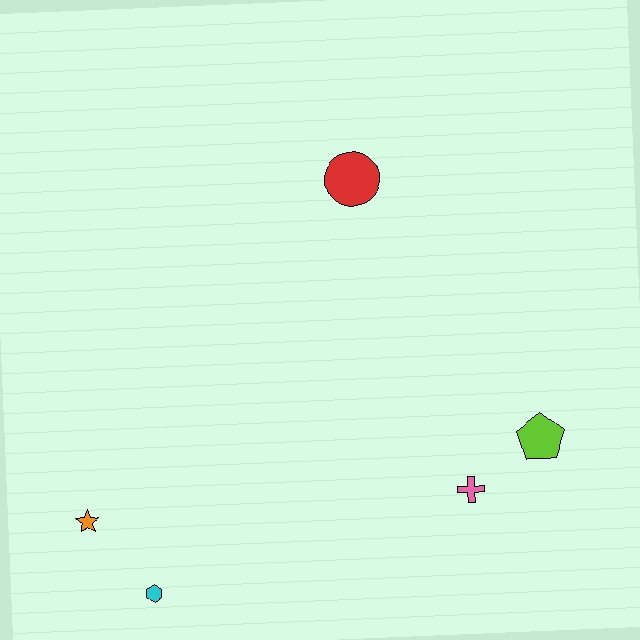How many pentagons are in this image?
There is 1 pentagon.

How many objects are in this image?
There are 5 objects.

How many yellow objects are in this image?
There are no yellow objects.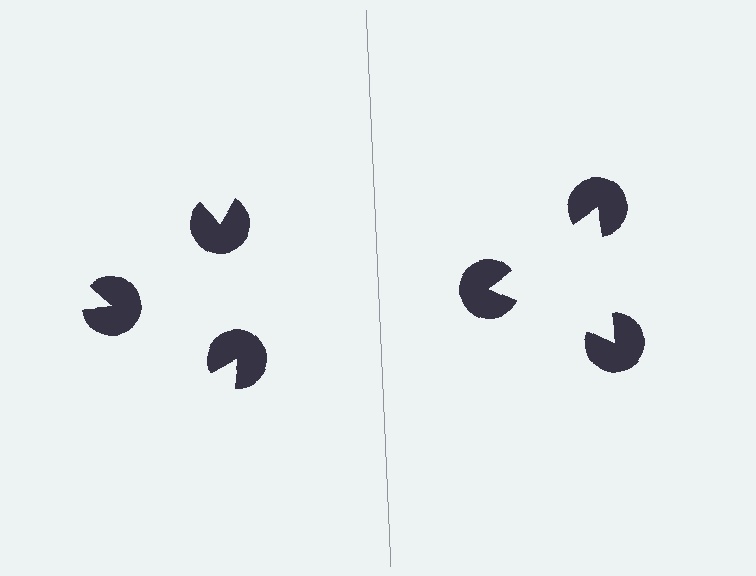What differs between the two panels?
The pac-man discs are positioned identically on both sides; only the wedge orientations differ. On the right they align to a triangle; on the left they are misaligned.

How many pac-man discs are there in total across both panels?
6 — 3 on each side.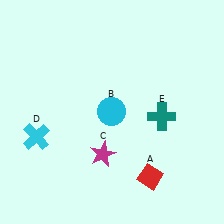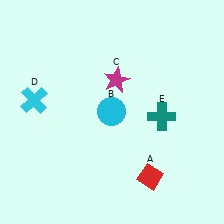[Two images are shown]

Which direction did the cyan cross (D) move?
The cyan cross (D) moved up.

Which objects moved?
The objects that moved are: the magenta star (C), the cyan cross (D).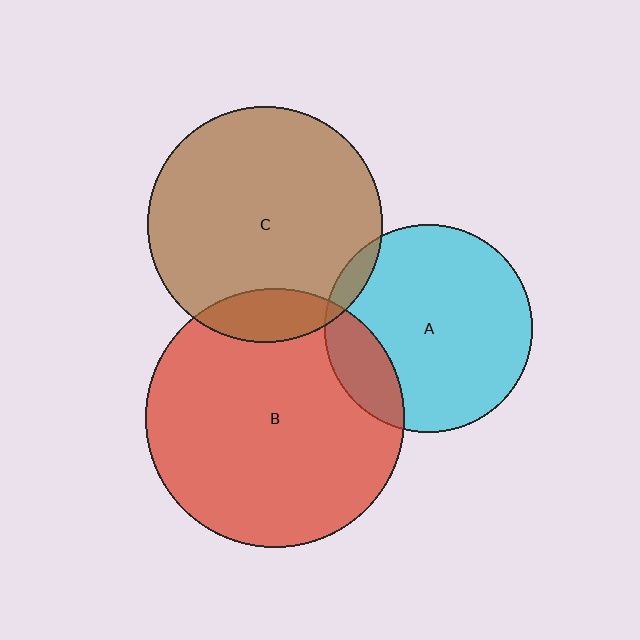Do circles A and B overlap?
Yes.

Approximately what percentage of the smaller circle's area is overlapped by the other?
Approximately 15%.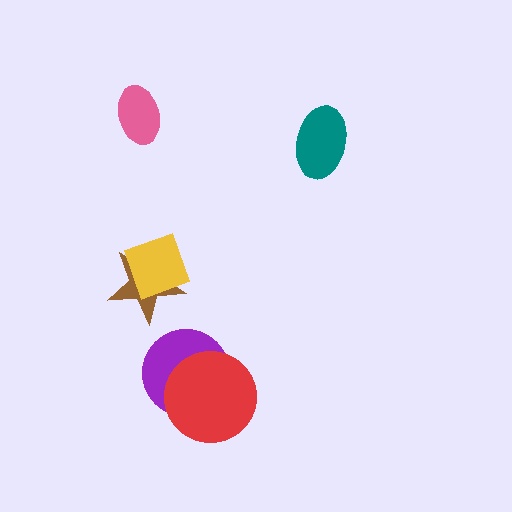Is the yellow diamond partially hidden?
No, no other shape covers it.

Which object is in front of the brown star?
The yellow diamond is in front of the brown star.